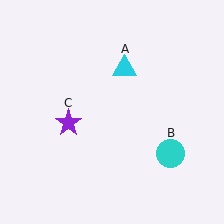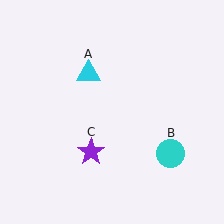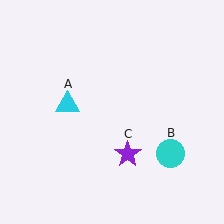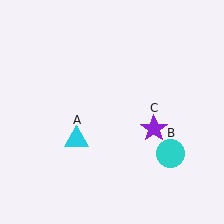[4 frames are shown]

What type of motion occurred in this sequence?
The cyan triangle (object A), purple star (object C) rotated counterclockwise around the center of the scene.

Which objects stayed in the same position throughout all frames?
Cyan circle (object B) remained stationary.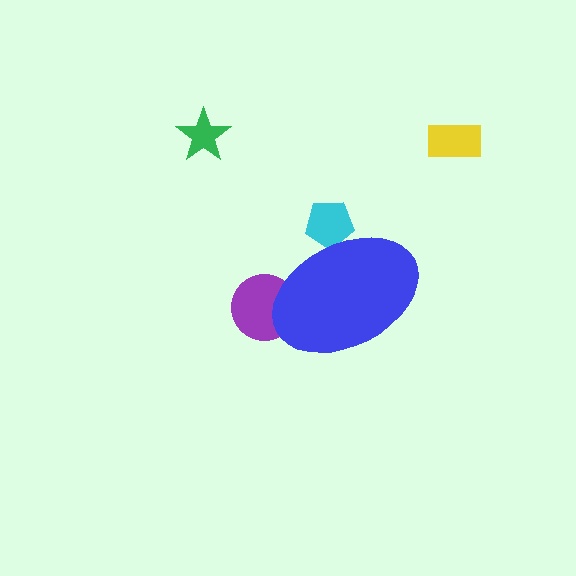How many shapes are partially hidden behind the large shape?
2 shapes are partially hidden.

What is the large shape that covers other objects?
A blue ellipse.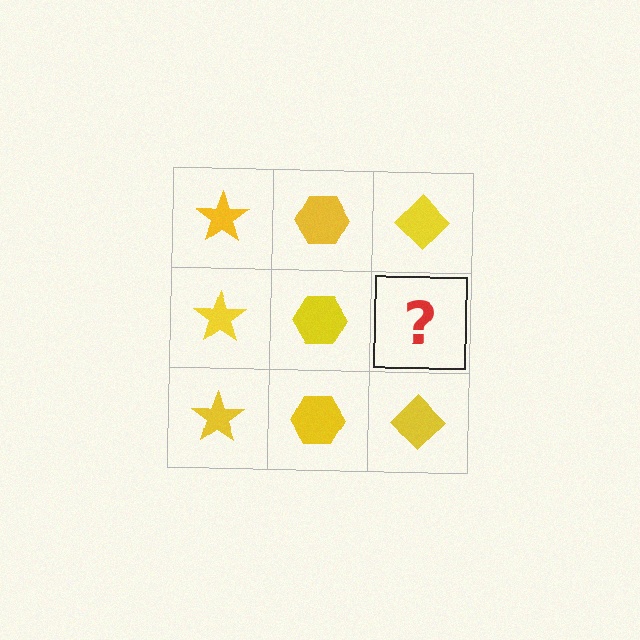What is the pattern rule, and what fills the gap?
The rule is that each column has a consistent shape. The gap should be filled with a yellow diamond.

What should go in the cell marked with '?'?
The missing cell should contain a yellow diamond.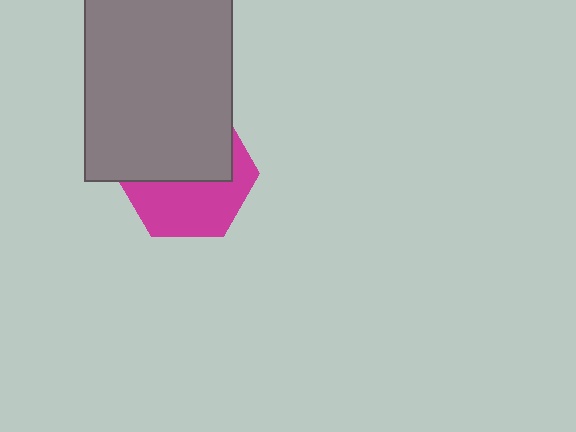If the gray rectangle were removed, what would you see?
You would see the complete magenta hexagon.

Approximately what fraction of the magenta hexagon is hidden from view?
Roughly 52% of the magenta hexagon is hidden behind the gray rectangle.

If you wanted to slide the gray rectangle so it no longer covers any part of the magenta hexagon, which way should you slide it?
Slide it up — that is the most direct way to separate the two shapes.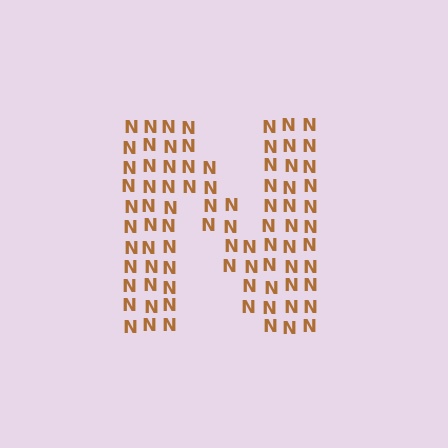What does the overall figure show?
The overall figure shows the letter N.